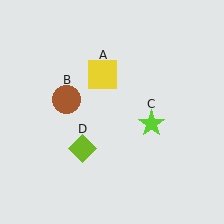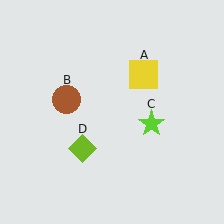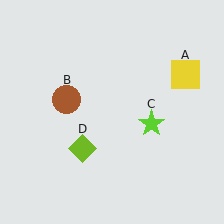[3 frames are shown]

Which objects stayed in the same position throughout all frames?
Brown circle (object B) and lime star (object C) and lime diamond (object D) remained stationary.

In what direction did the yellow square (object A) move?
The yellow square (object A) moved right.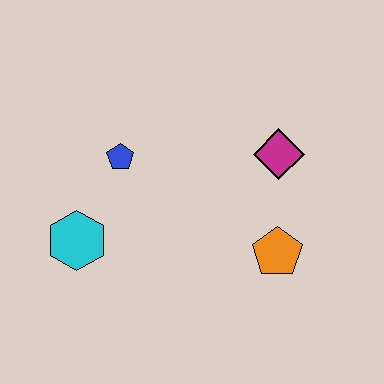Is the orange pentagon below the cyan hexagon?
Yes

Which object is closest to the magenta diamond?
The orange pentagon is closest to the magenta diamond.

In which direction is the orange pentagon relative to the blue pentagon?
The orange pentagon is to the right of the blue pentagon.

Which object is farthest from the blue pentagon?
The orange pentagon is farthest from the blue pentagon.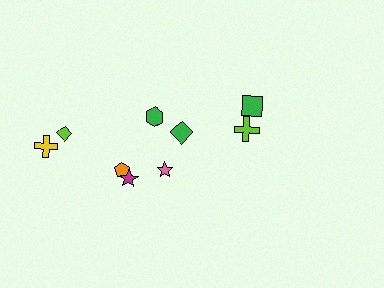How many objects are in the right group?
There are 3 objects.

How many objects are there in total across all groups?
There are 9 objects.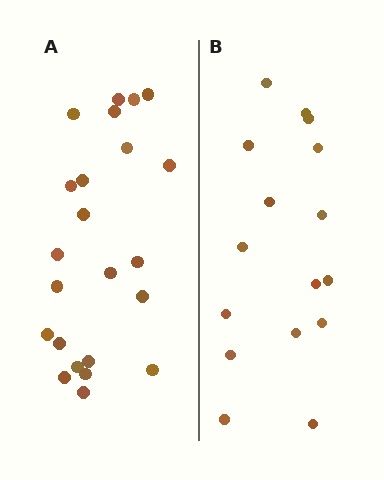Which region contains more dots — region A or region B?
Region A (the left region) has more dots.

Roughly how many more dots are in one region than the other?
Region A has roughly 8 or so more dots than region B.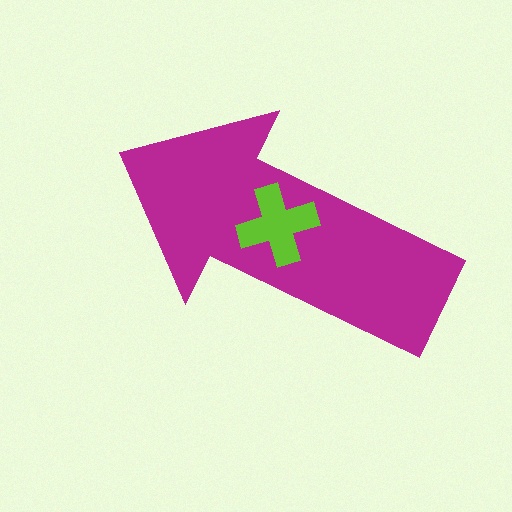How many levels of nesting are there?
2.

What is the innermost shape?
The lime cross.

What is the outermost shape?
The magenta arrow.